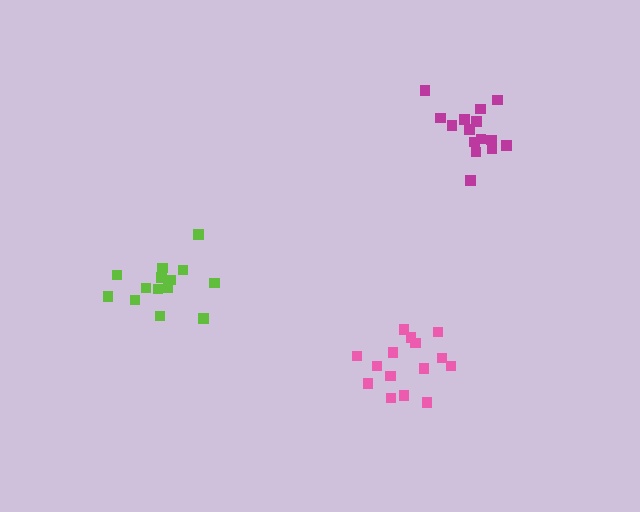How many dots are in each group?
Group 1: 15 dots, Group 2: 14 dots, Group 3: 15 dots (44 total).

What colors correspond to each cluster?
The clusters are colored: pink, lime, magenta.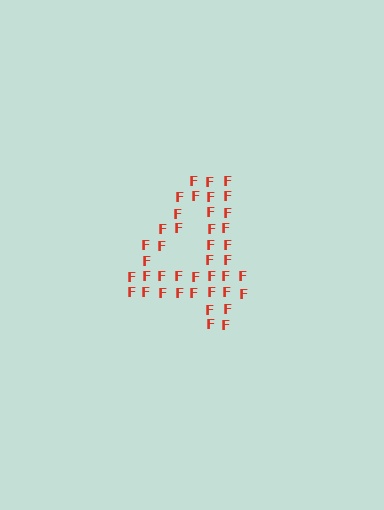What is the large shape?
The large shape is the digit 4.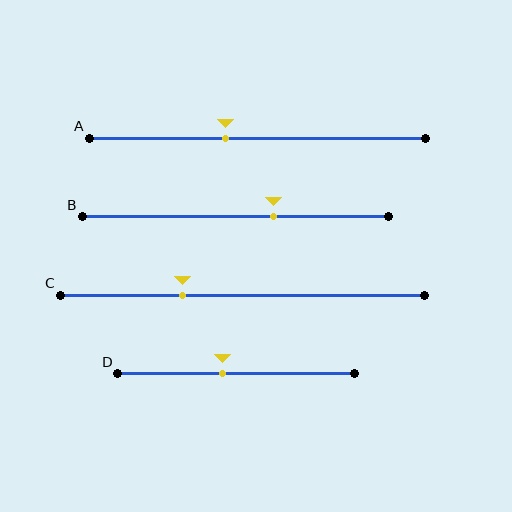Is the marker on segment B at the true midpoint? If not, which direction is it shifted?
No, the marker on segment B is shifted to the right by about 12% of the segment length.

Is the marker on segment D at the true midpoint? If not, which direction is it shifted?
No, the marker on segment D is shifted to the left by about 5% of the segment length.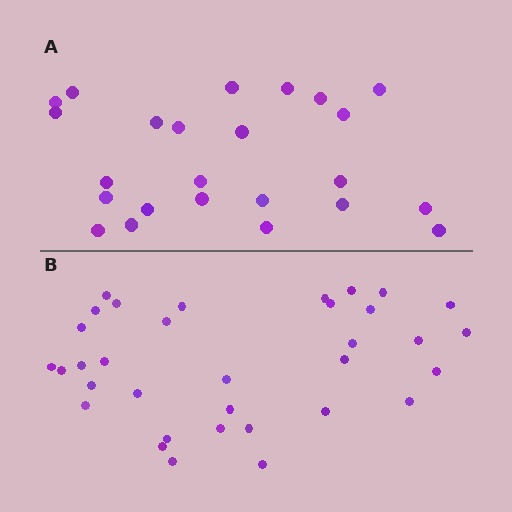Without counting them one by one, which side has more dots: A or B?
Region B (the bottom region) has more dots.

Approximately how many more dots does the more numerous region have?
Region B has roughly 10 or so more dots than region A.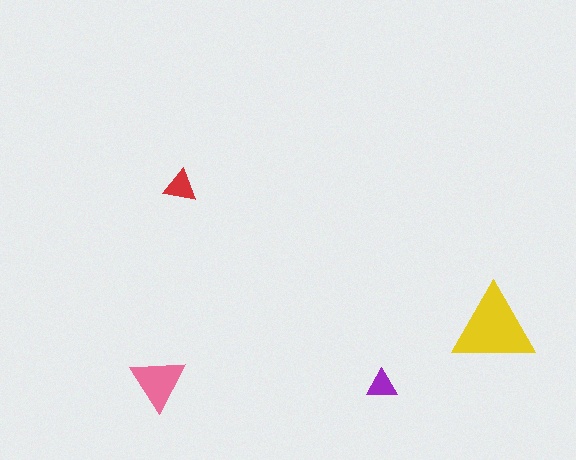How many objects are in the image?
There are 4 objects in the image.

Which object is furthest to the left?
The pink triangle is leftmost.